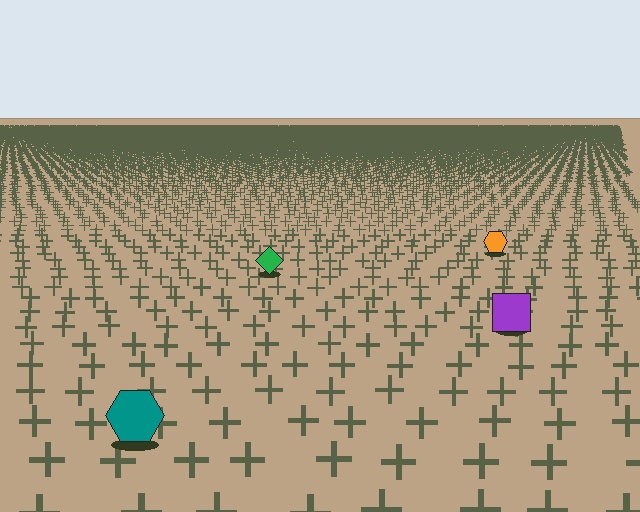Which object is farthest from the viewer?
The orange hexagon is farthest from the viewer. It appears smaller and the ground texture around it is denser.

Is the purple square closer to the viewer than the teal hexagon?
No. The teal hexagon is closer — you can tell from the texture gradient: the ground texture is coarser near it.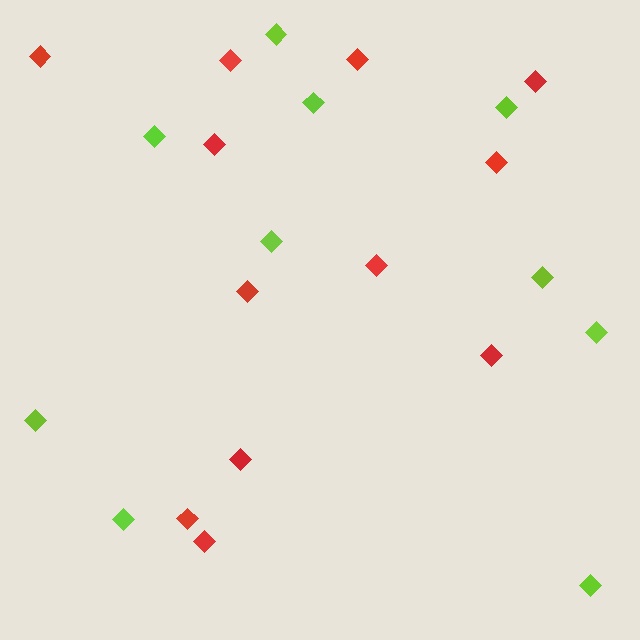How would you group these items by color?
There are 2 groups: one group of red diamonds (12) and one group of lime diamonds (10).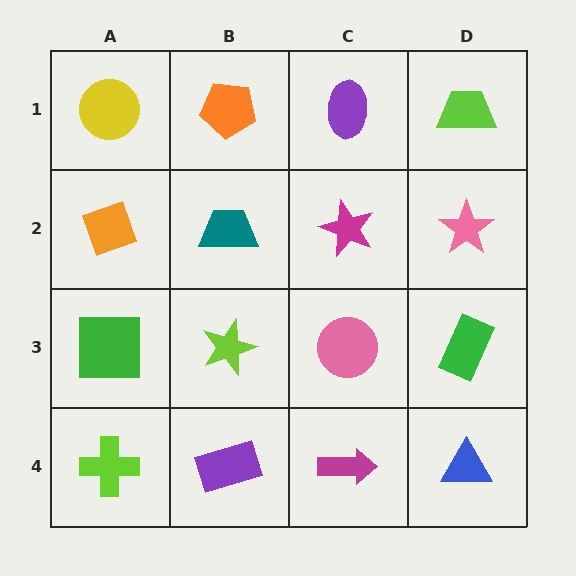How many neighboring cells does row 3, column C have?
4.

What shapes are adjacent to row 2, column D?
A lime trapezoid (row 1, column D), a green rectangle (row 3, column D), a magenta star (row 2, column C).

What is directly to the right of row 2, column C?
A pink star.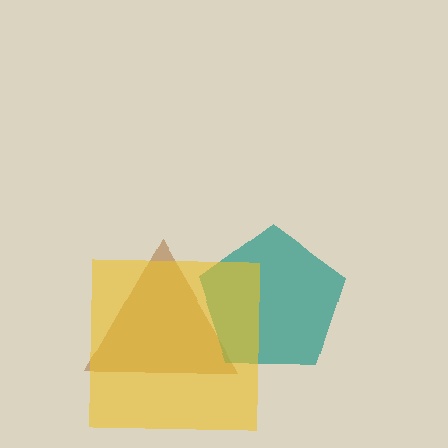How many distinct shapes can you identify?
There are 3 distinct shapes: a brown triangle, a teal pentagon, a yellow square.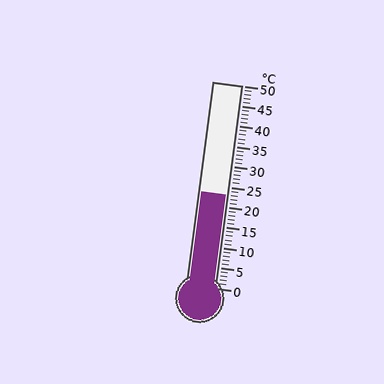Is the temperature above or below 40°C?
The temperature is below 40°C.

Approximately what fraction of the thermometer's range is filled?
The thermometer is filled to approximately 45% of its range.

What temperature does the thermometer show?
The thermometer shows approximately 23°C.